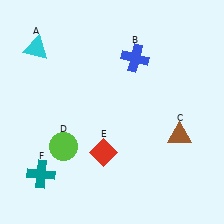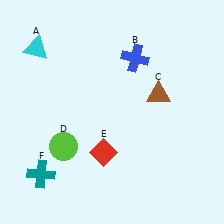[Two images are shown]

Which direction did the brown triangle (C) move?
The brown triangle (C) moved up.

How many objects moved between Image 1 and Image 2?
1 object moved between the two images.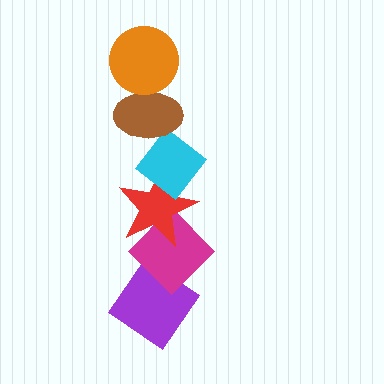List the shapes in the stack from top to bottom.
From top to bottom: the orange circle, the brown ellipse, the cyan diamond, the red star, the magenta diamond, the purple diamond.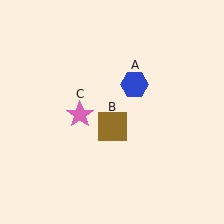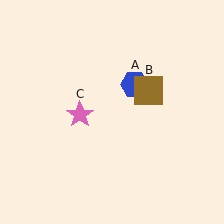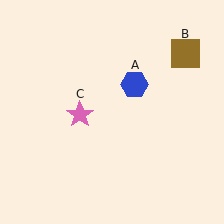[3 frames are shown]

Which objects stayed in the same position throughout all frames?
Blue hexagon (object A) and pink star (object C) remained stationary.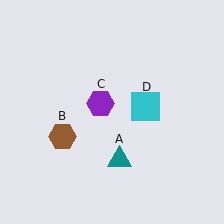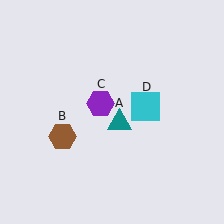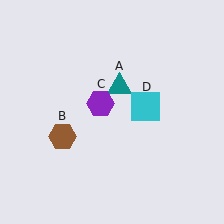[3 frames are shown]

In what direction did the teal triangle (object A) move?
The teal triangle (object A) moved up.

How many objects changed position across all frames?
1 object changed position: teal triangle (object A).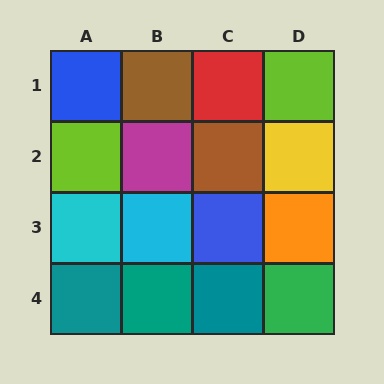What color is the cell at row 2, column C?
Brown.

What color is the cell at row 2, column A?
Lime.